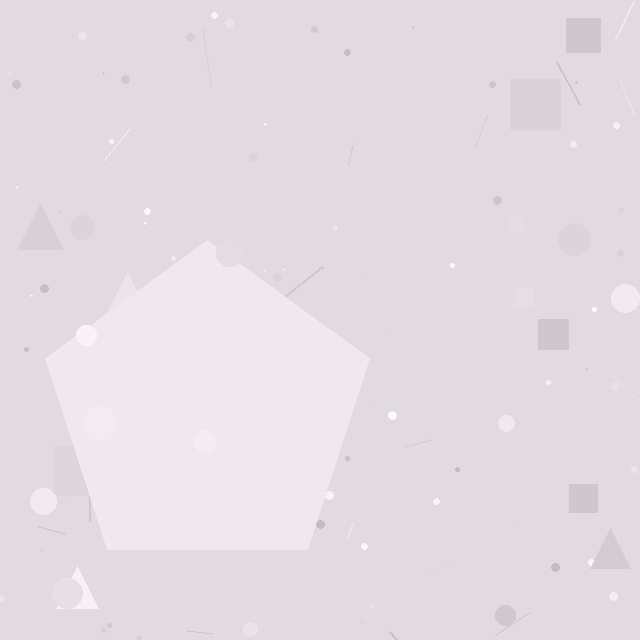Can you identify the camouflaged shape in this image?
The camouflaged shape is a pentagon.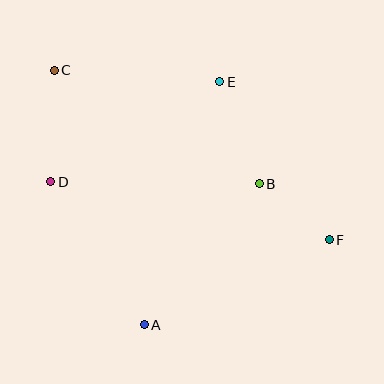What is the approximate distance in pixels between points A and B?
The distance between A and B is approximately 182 pixels.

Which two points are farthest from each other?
Points C and F are farthest from each other.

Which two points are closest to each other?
Points B and F are closest to each other.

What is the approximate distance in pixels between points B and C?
The distance between B and C is approximately 234 pixels.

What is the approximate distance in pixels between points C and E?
The distance between C and E is approximately 166 pixels.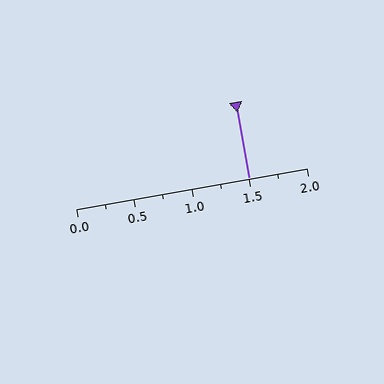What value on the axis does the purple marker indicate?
The marker indicates approximately 1.5.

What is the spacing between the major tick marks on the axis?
The major ticks are spaced 0.5 apart.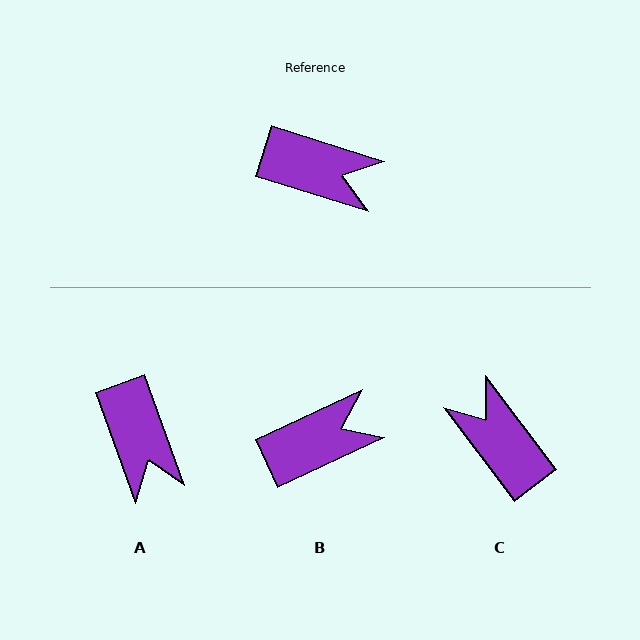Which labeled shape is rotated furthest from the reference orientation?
C, about 144 degrees away.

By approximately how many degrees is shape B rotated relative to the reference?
Approximately 43 degrees counter-clockwise.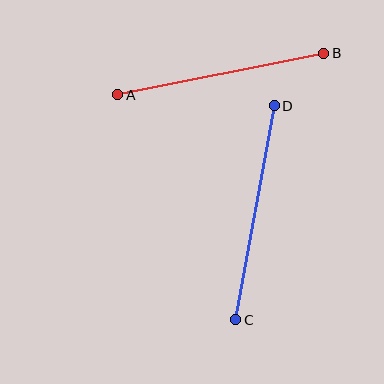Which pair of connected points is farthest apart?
Points C and D are farthest apart.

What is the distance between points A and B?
The distance is approximately 210 pixels.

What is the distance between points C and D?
The distance is approximately 217 pixels.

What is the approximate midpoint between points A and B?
The midpoint is at approximately (221, 74) pixels.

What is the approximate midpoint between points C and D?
The midpoint is at approximately (255, 213) pixels.